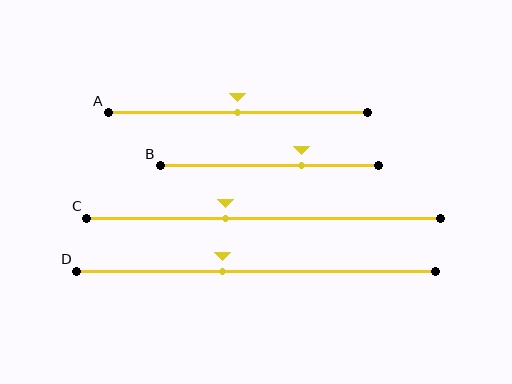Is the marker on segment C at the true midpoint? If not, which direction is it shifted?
No, the marker on segment C is shifted to the left by about 11% of the segment length.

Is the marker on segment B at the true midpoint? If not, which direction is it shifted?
No, the marker on segment B is shifted to the right by about 15% of the segment length.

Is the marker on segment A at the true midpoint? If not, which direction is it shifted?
Yes, the marker on segment A is at the true midpoint.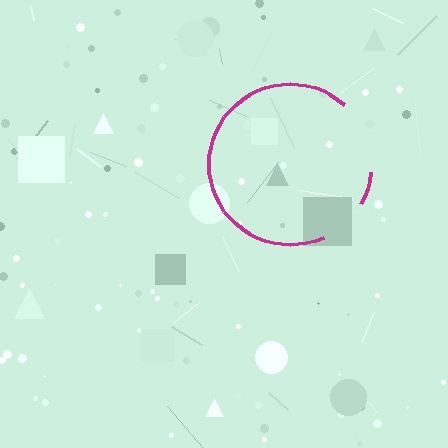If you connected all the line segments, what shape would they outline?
They would outline a circle.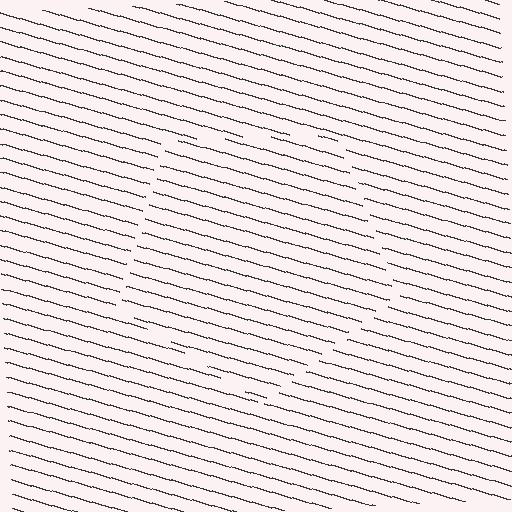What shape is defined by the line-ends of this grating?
An illusory pentagon. The interior of the shape contains the same grating, shifted by half a period — the contour is defined by the phase discontinuity where line-ends from the inner and outer gratings abut.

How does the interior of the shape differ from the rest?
The interior of the shape contains the same grating, shifted by half a period — the contour is defined by the phase discontinuity where line-ends from the inner and outer gratings abut.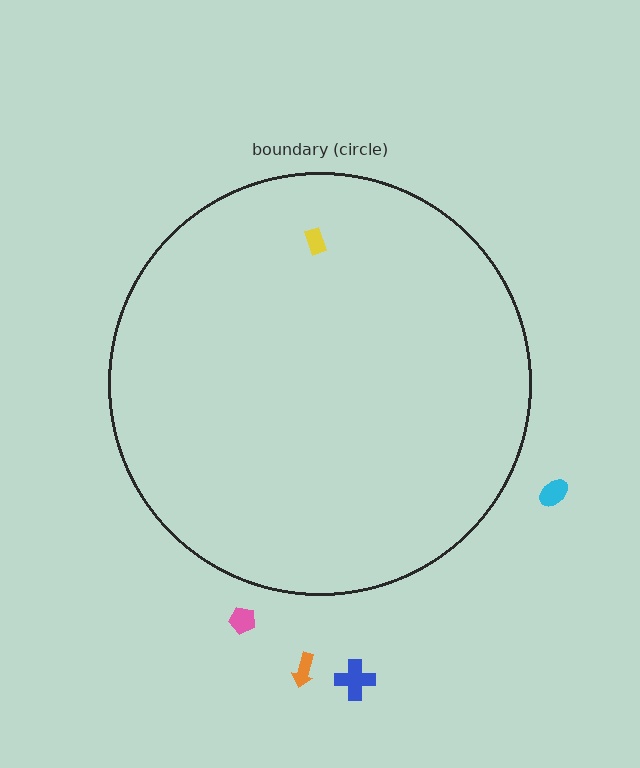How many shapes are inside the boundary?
1 inside, 4 outside.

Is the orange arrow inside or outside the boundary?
Outside.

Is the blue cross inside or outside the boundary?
Outside.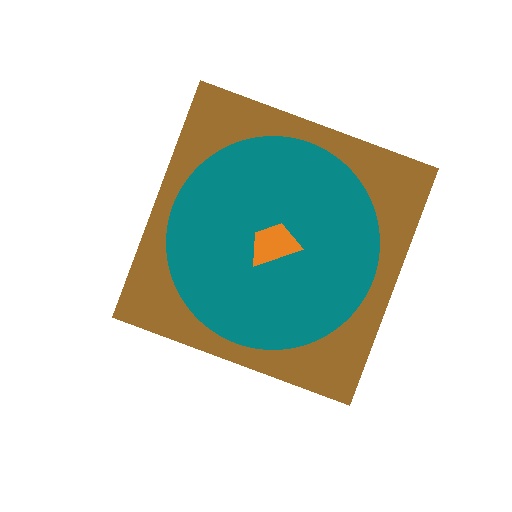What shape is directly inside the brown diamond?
The teal circle.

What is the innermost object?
The orange trapezoid.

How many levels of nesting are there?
3.